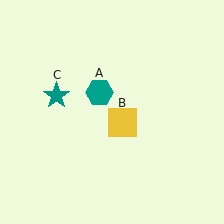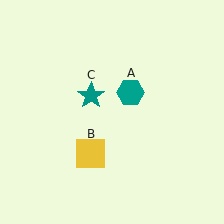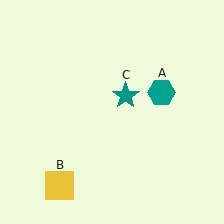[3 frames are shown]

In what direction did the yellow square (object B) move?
The yellow square (object B) moved down and to the left.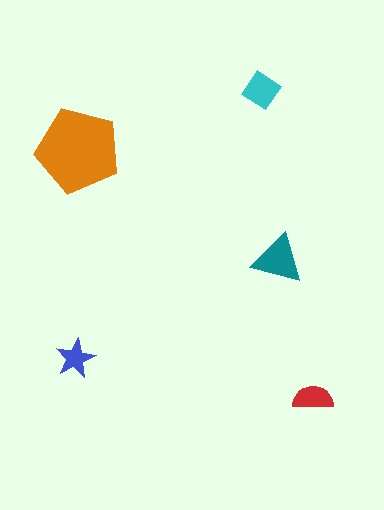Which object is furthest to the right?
The red semicircle is rightmost.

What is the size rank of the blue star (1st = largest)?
5th.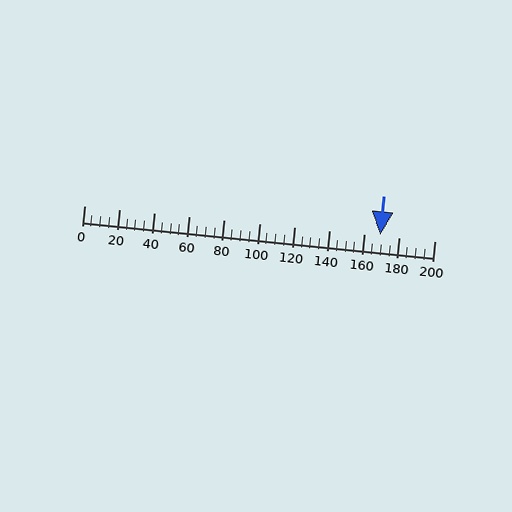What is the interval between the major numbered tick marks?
The major tick marks are spaced 20 units apart.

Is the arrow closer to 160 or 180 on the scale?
The arrow is closer to 160.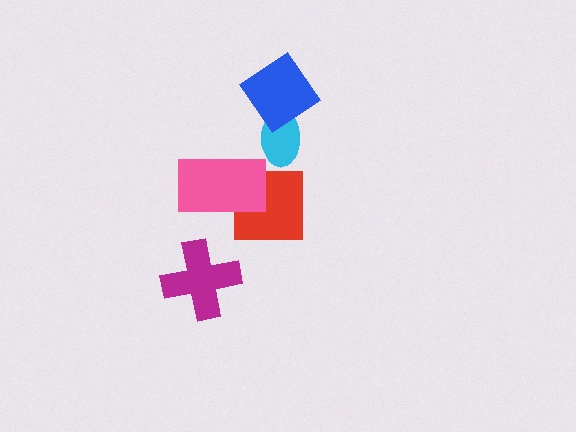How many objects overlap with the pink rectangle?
1 object overlaps with the pink rectangle.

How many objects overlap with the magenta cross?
0 objects overlap with the magenta cross.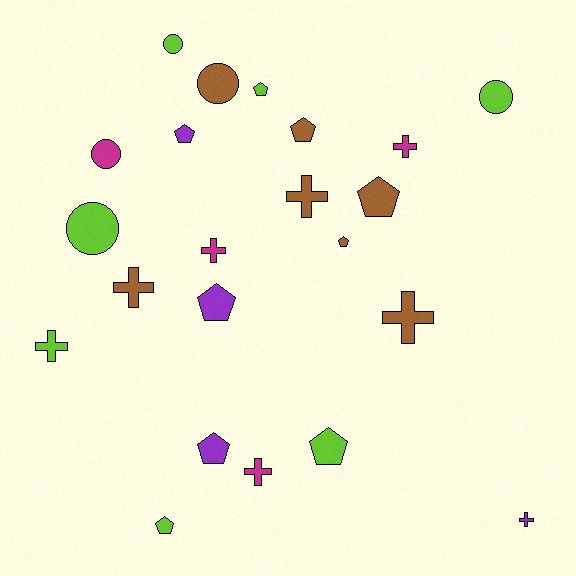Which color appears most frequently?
Brown, with 7 objects.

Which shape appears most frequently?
Pentagon, with 9 objects.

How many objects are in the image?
There are 22 objects.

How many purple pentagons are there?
There are 3 purple pentagons.